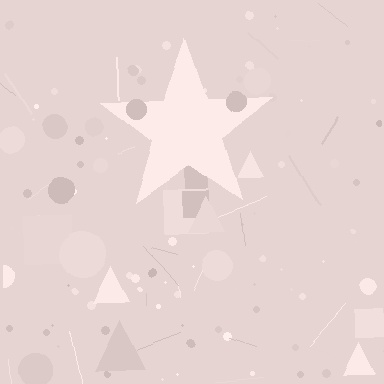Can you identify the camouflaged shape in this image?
The camouflaged shape is a star.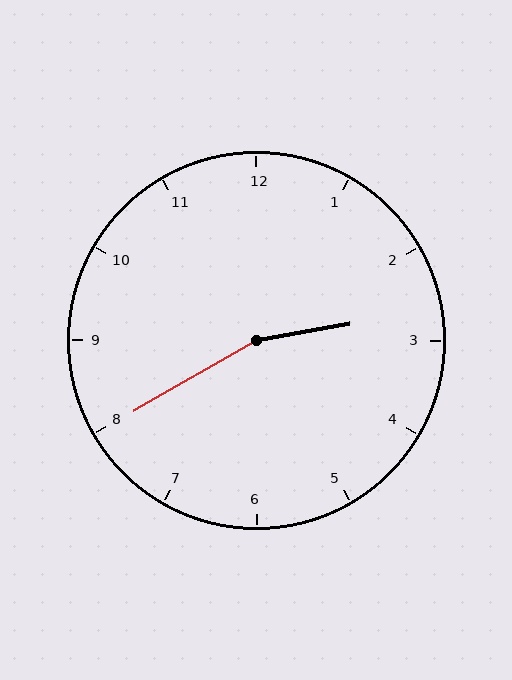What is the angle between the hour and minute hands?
Approximately 160 degrees.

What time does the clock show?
2:40.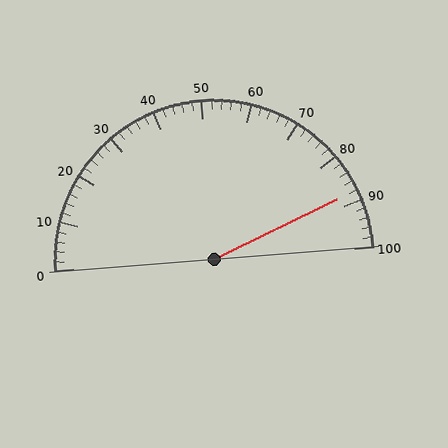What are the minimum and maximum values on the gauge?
The gauge ranges from 0 to 100.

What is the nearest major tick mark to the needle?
The nearest major tick mark is 90.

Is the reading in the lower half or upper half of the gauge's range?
The reading is in the upper half of the range (0 to 100).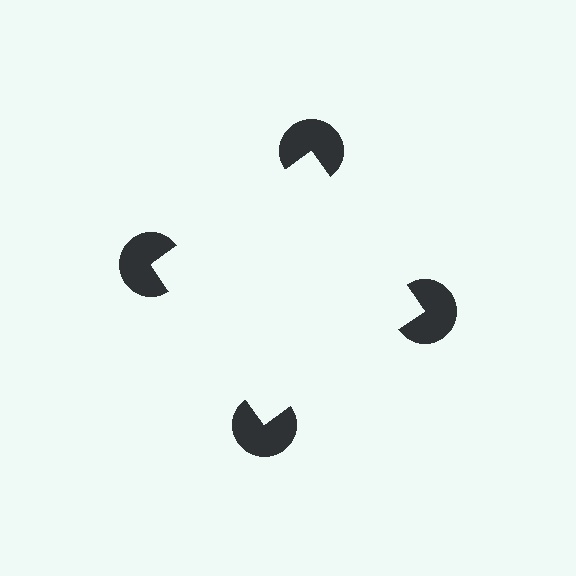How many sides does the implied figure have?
4 sides.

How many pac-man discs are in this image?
There are 4 — one at each vertex of the illusory square.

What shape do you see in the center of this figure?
An illusory square — its edges are inferred from the aligned wedge cuts in the pac-man discs, not physically drawn.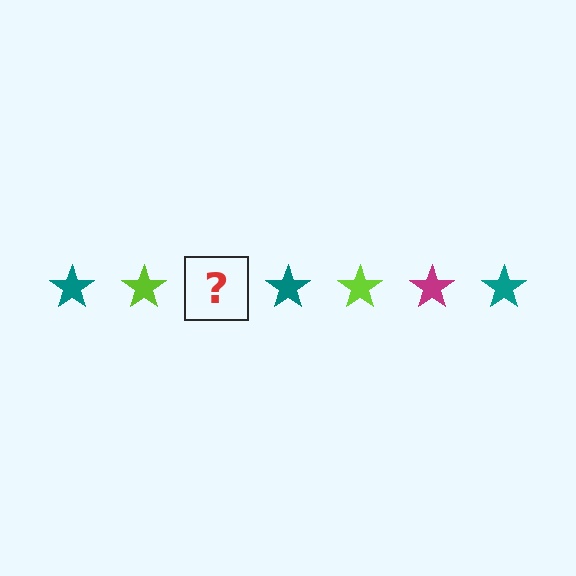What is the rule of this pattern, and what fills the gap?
The rule is that the pattern cycles through teal, lime, magenta stars. The gap should be filled with a magenta star.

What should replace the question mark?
The question mark should be replaced with a magenta star.